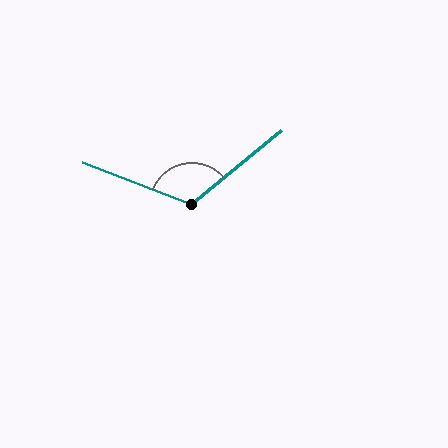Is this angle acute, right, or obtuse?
It is obtuse.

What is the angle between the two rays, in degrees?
Approximately 120 degrees.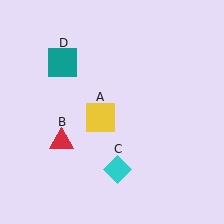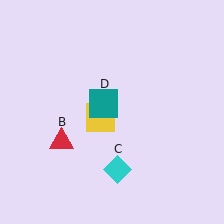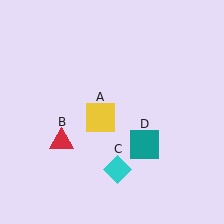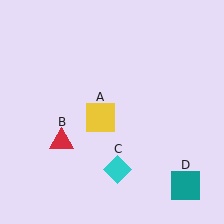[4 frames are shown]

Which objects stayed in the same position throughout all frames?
Yellow square (object A) and red triangle (object B) and cyan diamond (object C) remained stationary.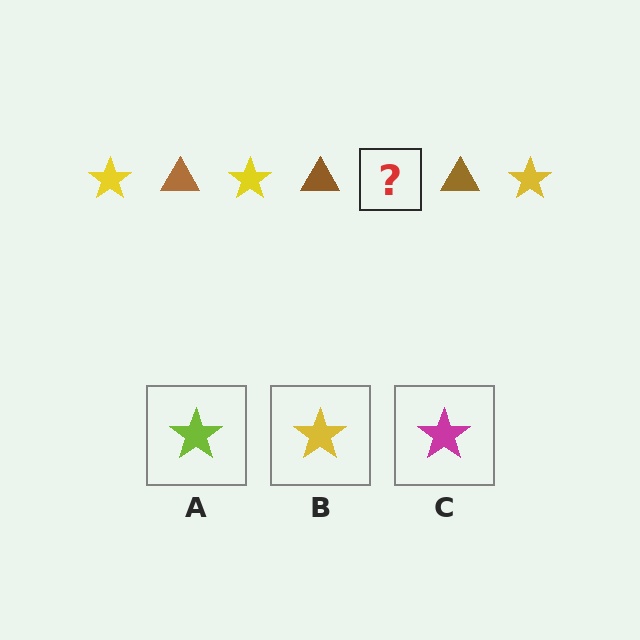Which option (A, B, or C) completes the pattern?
B.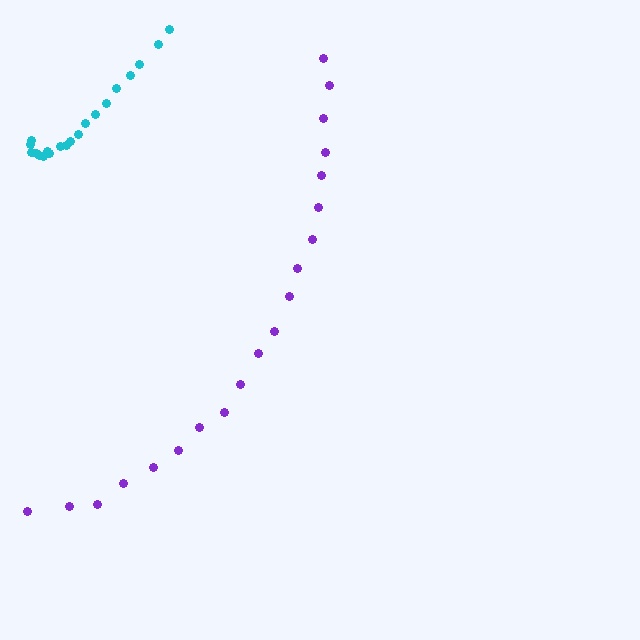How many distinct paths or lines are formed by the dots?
There are 2 distinct paths.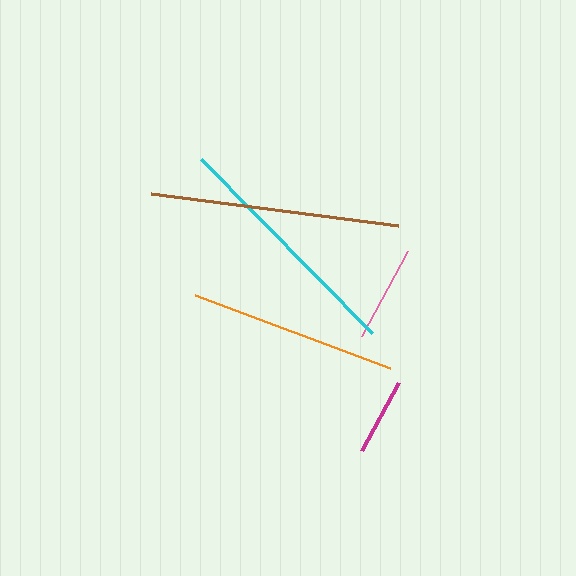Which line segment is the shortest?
The magenta line is the shortest at approximately 77 pixels.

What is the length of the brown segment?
The brown segment is approximately 249 pixels long.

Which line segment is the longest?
The brown line is the longest at approximately 249 pixels.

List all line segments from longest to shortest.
From longest to shortest: brown, cyan, orange, pink, magenta.